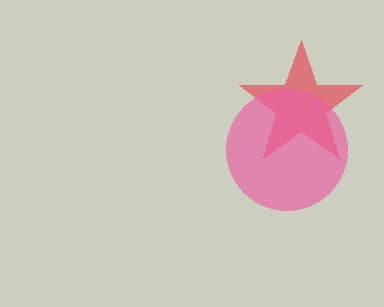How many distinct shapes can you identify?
There are 2 distinct shapes: a red star, a pink circle.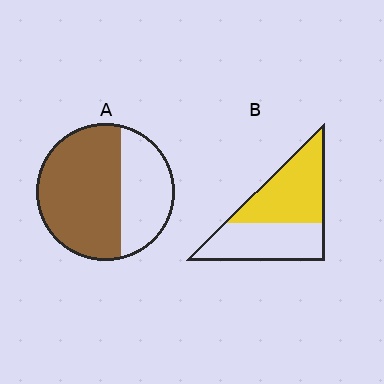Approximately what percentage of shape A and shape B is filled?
A is approximately 65% and B is approximately 55%.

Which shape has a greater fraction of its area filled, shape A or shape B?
Shape A.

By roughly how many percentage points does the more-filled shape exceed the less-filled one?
By roughly 10 percentage points (A over B).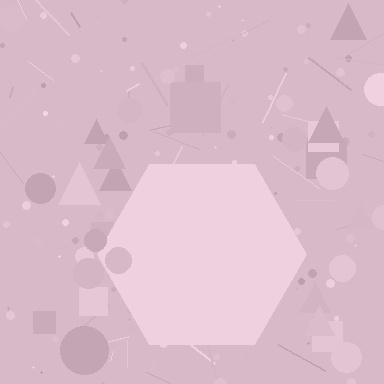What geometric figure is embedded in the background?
A hexagon is embedded in the background.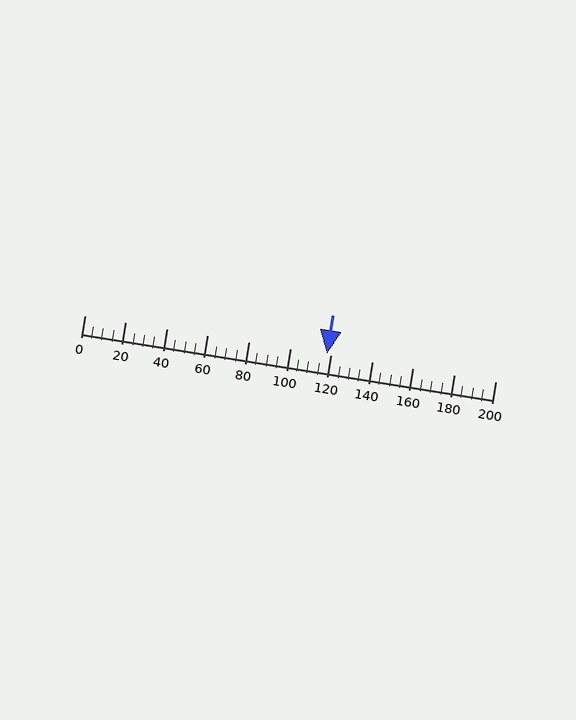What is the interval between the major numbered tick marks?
The major tick marks are spaced 20 units apart.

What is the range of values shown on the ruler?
The ruler shows values from 0 to 200.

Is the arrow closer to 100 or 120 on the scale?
The arrow is closer to 120.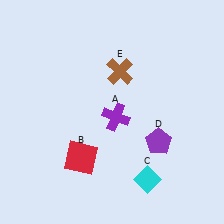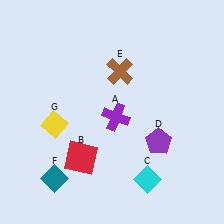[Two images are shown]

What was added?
A teal diamond (F), a yellow diamond (G) were added in Image 2.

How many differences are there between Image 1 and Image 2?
There are 2 differences between the two images.